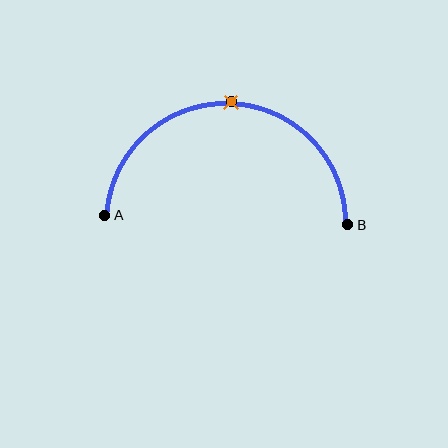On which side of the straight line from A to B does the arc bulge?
The arc bulges above the straight line connecting A and B.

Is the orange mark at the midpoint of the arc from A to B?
Yes. The orange mark lies on the arc at equal arc-length from both A and B — it is the arc midpoint.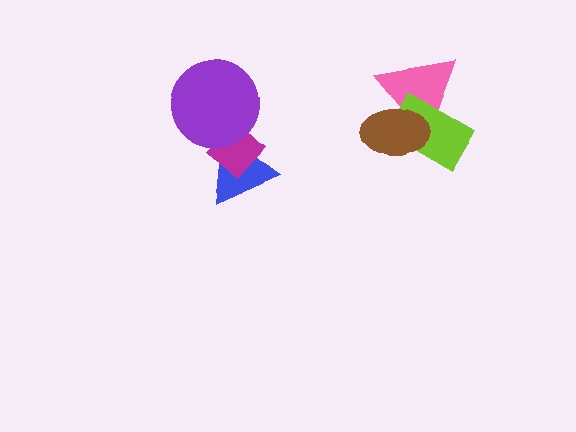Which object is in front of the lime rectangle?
The brown ellipse is in front of the lime rectangle.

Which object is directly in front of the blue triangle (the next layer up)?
The magenta diamond is directly in front of the blue triangle.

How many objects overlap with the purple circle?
2 objects overlap with the purple circle.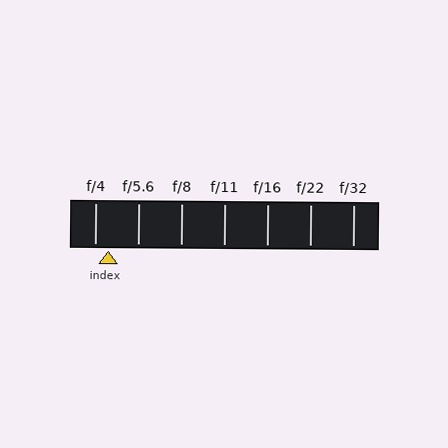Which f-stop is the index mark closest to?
The index mark is closest to f/4.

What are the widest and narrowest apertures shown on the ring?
The widest aperture shown is f/4 and the narrowest is f/32.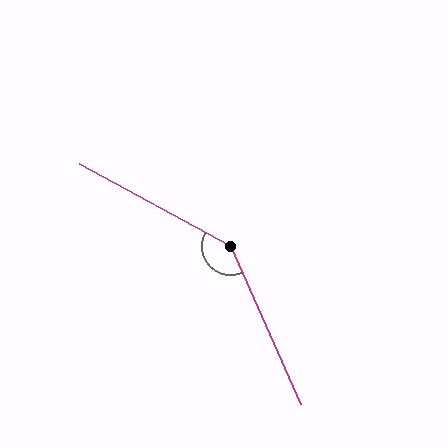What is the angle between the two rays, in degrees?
Approximately 142 degrees.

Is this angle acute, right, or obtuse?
It is obtuse.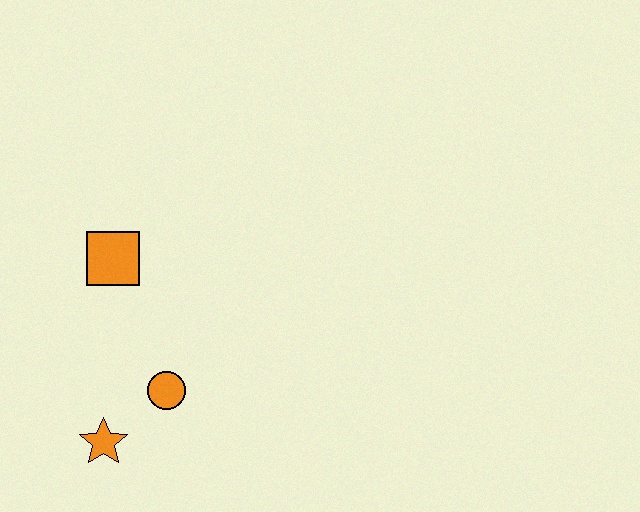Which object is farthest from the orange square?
The orange star is farthest from the orange square.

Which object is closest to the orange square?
The orange circle is closest to the orange square.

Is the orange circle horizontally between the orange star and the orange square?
No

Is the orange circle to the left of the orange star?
No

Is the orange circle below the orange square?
Yes